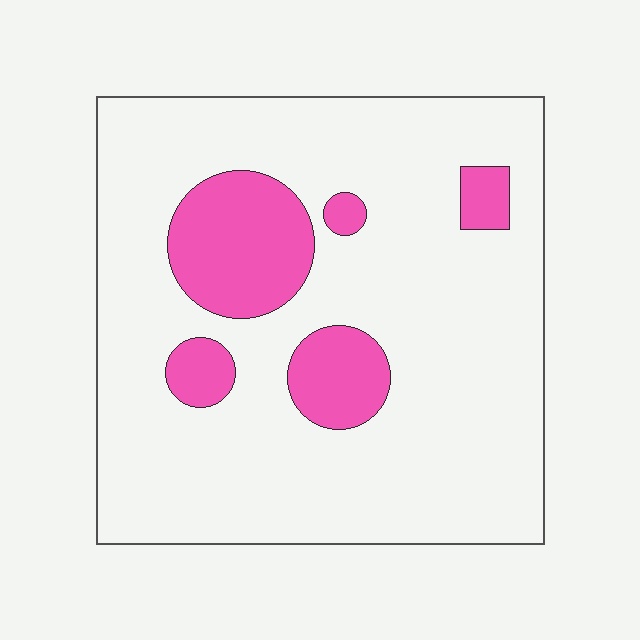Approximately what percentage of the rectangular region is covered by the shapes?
Approximately 15%.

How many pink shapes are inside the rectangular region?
5.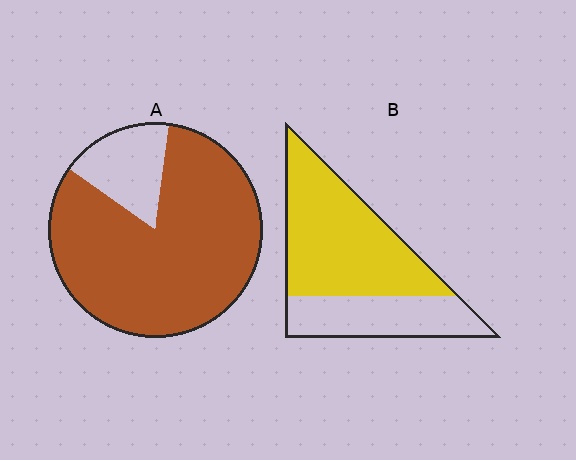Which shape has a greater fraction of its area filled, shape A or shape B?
Shape A.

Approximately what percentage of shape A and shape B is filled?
A is approximately 85% and B is approximately 65%.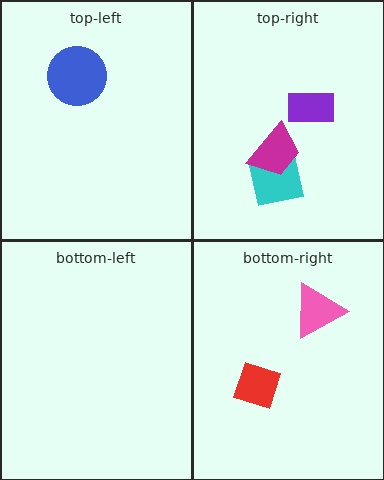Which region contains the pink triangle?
The bottom-right region.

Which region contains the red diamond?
The bottom-right region.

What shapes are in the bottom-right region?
The red diamond, the pink triangle.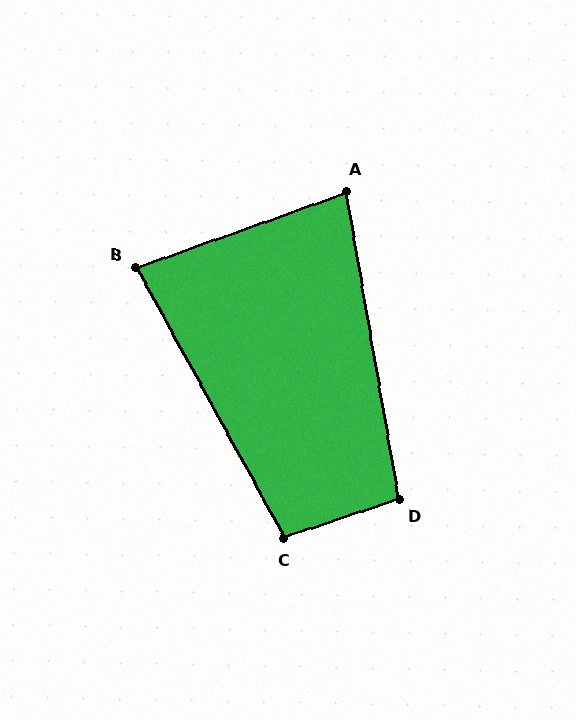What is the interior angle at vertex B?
Approximately 81 degrees (acute).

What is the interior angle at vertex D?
Approximately 99 degrees (obtuse).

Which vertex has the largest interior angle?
C, at approximately 100 degrees.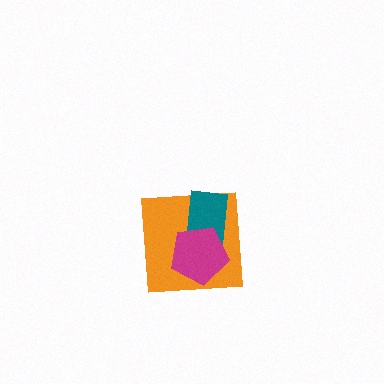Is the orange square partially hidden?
Yes, it is partially covered by another shape.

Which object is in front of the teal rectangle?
The magenta pentagon is in front of the teal rectangle.